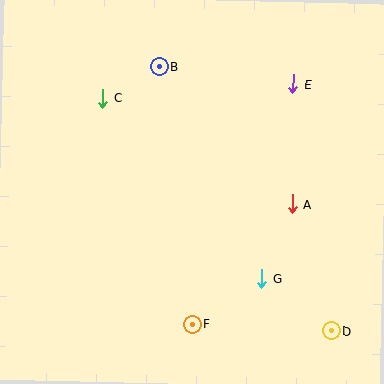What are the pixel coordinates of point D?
Point D is at (331, 331).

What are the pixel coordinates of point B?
Point B is at (159, 66).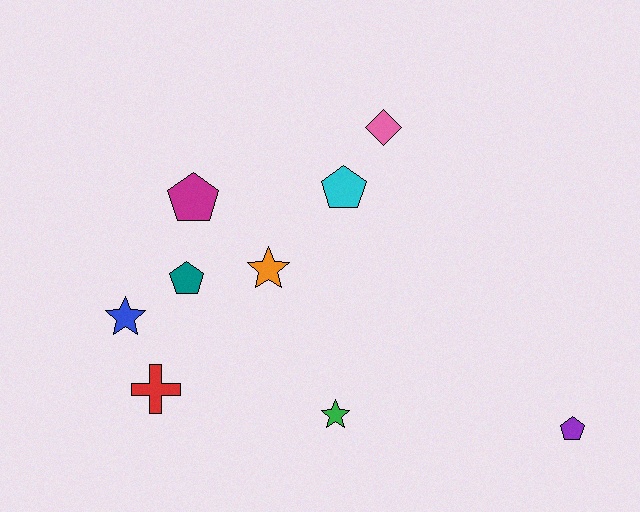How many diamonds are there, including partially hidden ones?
There is 1 diamond.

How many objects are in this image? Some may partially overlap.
There are 9 objects.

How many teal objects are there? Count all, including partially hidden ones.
There is 1 teal object.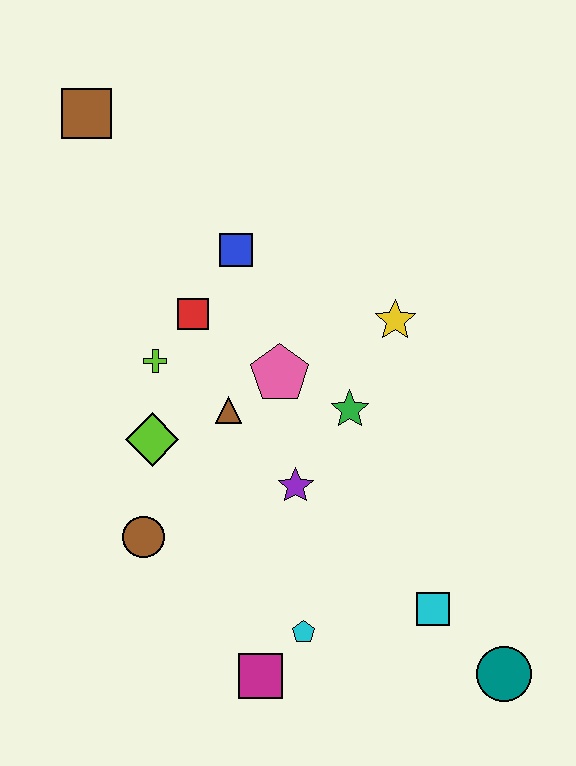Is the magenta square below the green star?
Yes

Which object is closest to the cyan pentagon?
The magenta square is closest to the cyan pentagon.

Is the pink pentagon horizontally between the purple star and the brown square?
Yes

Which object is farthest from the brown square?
The teal circle is farthest from the brown square.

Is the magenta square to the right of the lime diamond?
Yes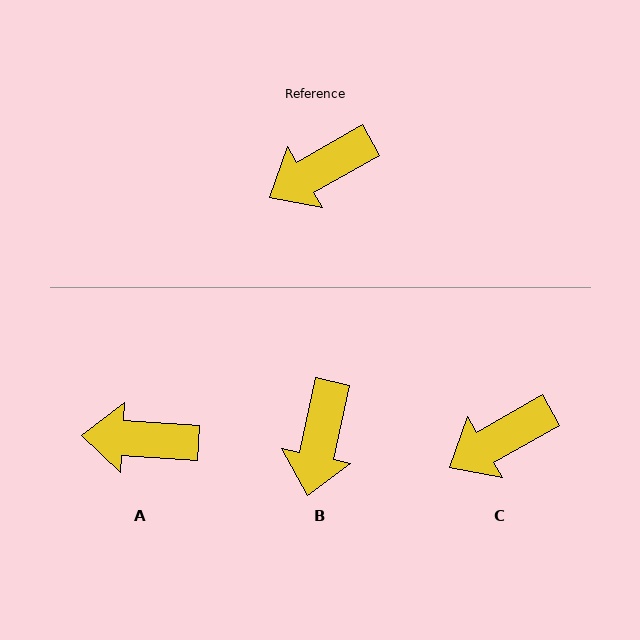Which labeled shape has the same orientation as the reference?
C.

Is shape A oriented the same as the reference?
No, it is off by about 33 degrees.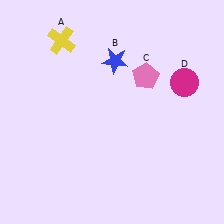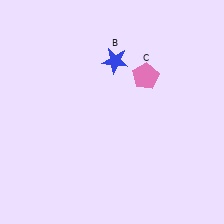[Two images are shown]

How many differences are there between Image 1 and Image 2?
There are 2 differences between the two images.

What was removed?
The yellow cross (A), the magenta circle (D) were removed in Image 2.